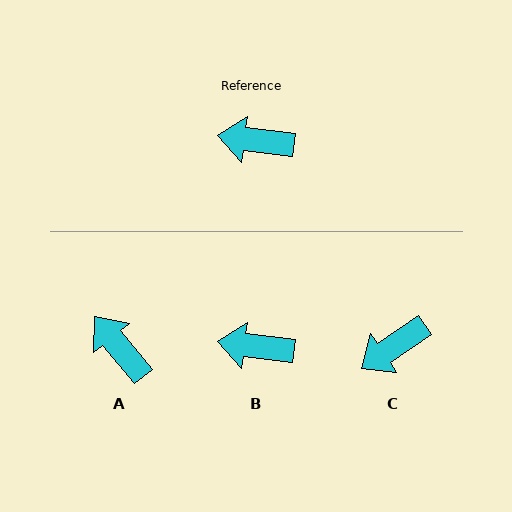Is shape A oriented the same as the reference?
No, it is off by about 44 degrees.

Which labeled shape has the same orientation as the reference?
B.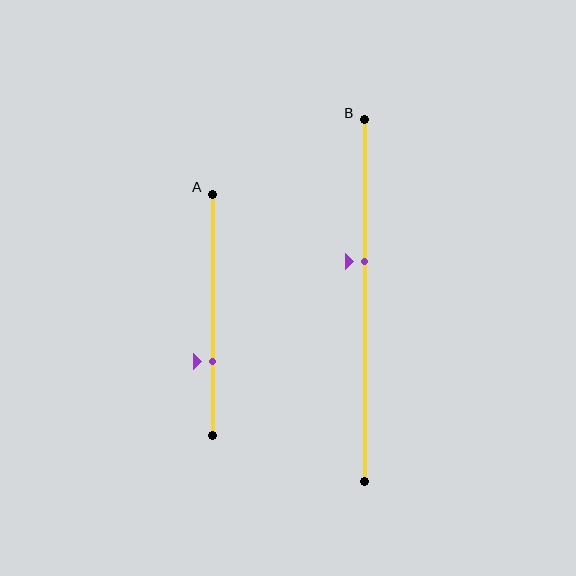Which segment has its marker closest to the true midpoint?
Segment B has its marker closest to the true midpoint.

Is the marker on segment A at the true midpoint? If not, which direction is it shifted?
No, the marker on segment A is shifted downward by about 19% of the segment length.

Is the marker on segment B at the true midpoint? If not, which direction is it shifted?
No, the marker on segment B is shifted upward by about 11% of the segment length.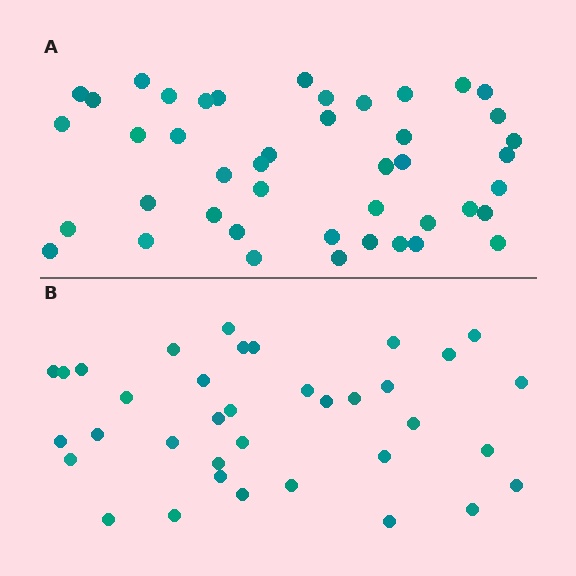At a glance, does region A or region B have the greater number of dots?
Region A (the top region) has more dots.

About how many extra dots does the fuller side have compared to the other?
Region A has roughly 8 or so more dots than region B.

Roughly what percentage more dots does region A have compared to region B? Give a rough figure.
About 20% more.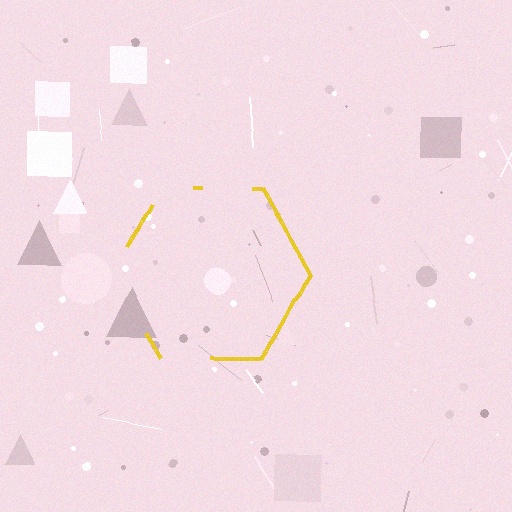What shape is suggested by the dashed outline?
The dashed outline suggests a hexagon.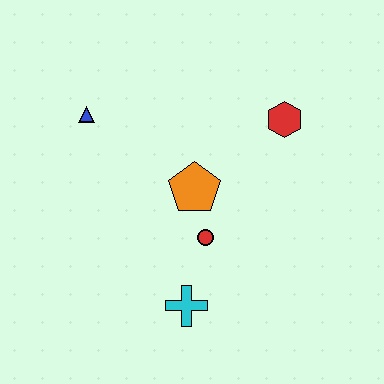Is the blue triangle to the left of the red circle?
Yes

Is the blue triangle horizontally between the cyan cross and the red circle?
No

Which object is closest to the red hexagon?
The orange pentagon is closest to the red hexagon.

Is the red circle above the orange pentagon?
No